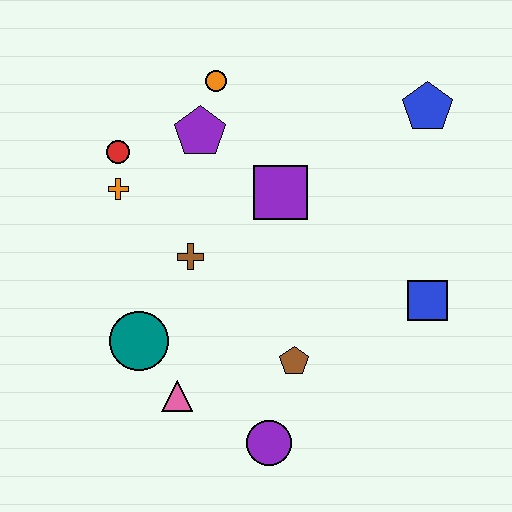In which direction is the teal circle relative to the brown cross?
The teal circle is below the brown cross.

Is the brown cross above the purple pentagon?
No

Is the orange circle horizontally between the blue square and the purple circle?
No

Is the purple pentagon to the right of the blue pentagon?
No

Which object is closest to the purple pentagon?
The orange circle is closest to the purple pentagon.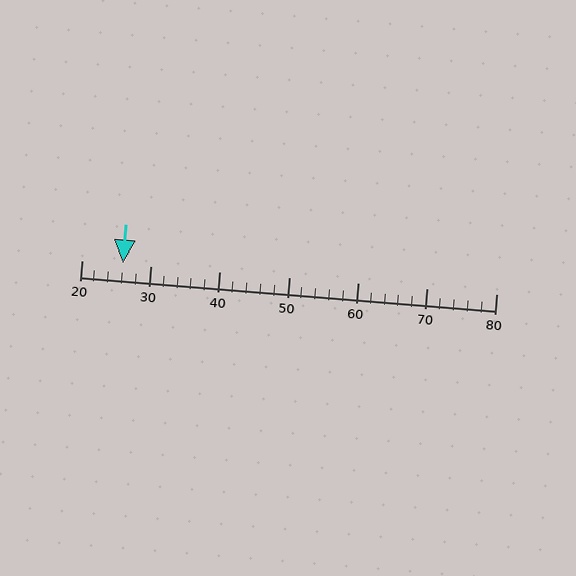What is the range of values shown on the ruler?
The ruler shows values from 20 to 80.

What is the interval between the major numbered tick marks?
The major tick marks are spaced 10 units apart.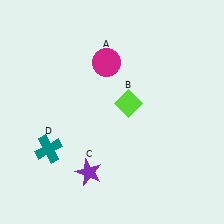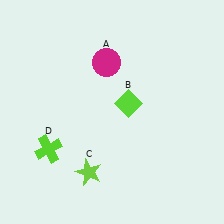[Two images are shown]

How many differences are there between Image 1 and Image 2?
There are 2 differences between the two images.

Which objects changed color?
C changed from purple to lime. D changed from teal to lime.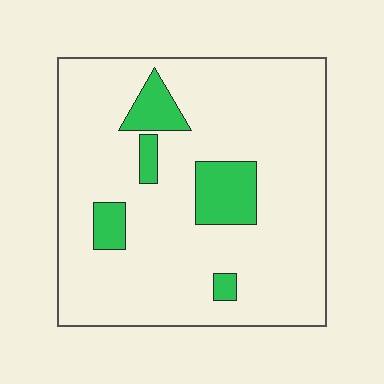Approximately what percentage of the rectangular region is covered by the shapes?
Approximately 15%.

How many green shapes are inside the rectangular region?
5.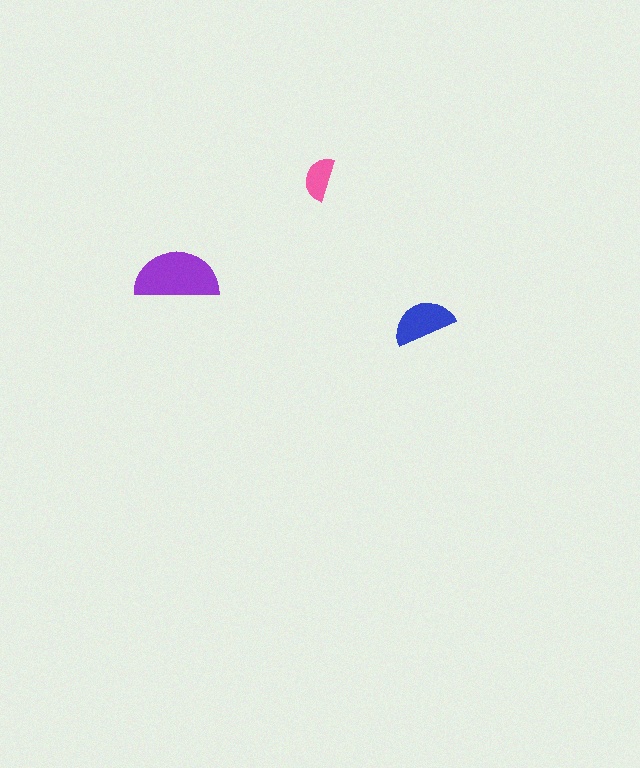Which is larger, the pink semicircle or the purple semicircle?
The purple one.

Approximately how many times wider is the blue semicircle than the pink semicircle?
About 1.5 times wider.